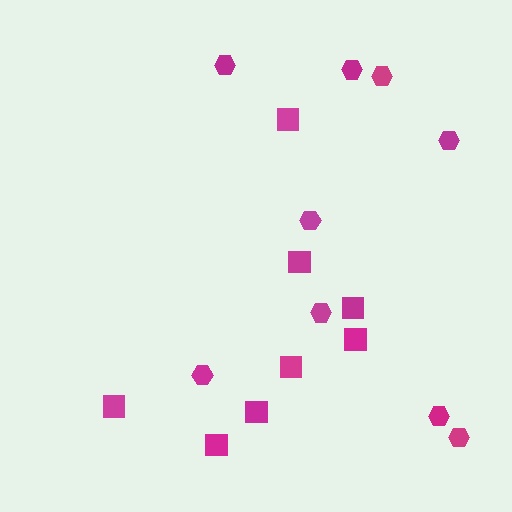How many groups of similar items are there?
There are 2 groups: one group of squares (8) and one group of hexagons (9).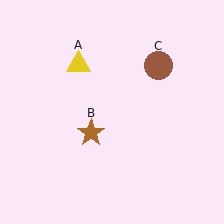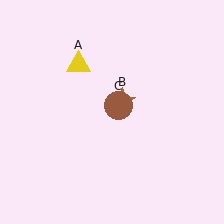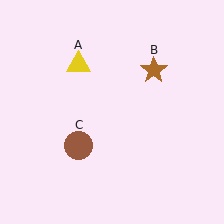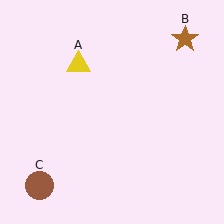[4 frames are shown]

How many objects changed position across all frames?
2 objects changed position: brown star (object B), brown circle (object C).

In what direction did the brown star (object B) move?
The brown star (object B) moved up and to the right.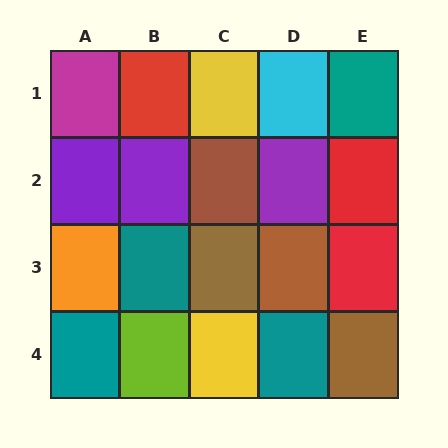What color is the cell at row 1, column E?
Teal.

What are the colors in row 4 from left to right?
Teal, lime, yellow, teal, brown.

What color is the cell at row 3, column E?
Red.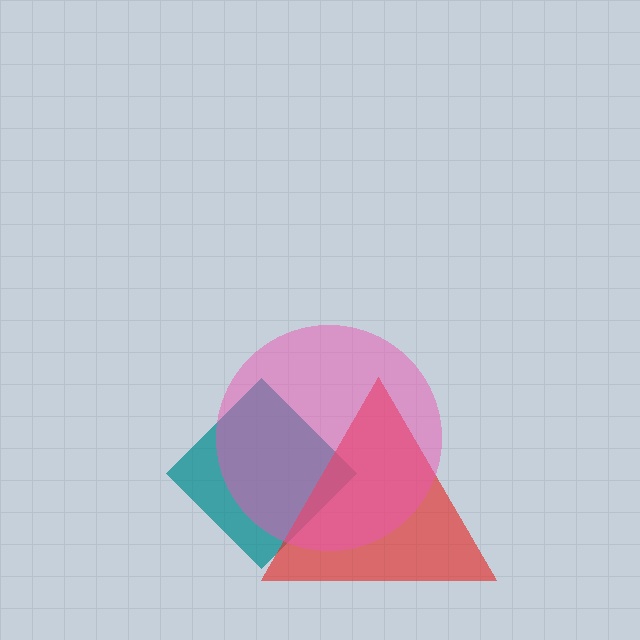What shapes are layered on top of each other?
The layered shapes are: a teal diamond, a red triangle, a pink circle.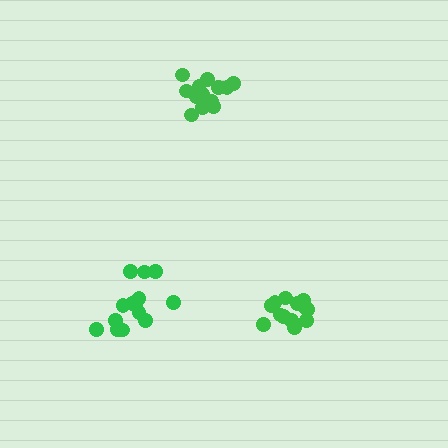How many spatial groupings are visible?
There are 3 spatial groupings.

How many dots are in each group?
Group 1: 14 dots, Group 2: 14 dots, Group 3: 13 dots (41 total).